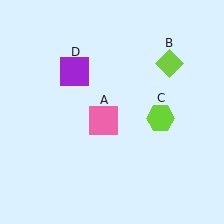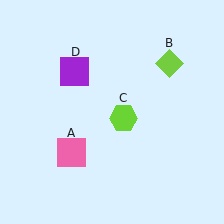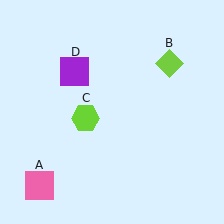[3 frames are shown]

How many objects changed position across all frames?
2 objects changed position: pink square (object A), lime hexagon (object C).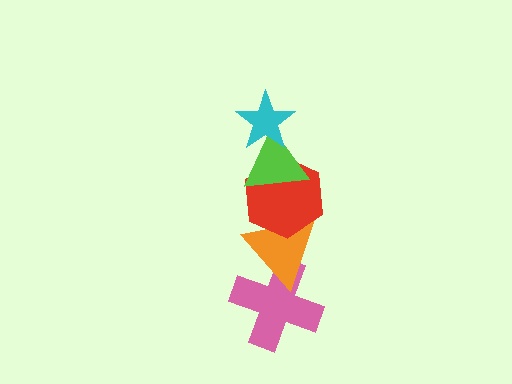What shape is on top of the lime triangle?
The cyan star is on top of the lime triangle.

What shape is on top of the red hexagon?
The lime triangle is on top of the red hexagon.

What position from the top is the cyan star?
The cyan star is 1st from the top.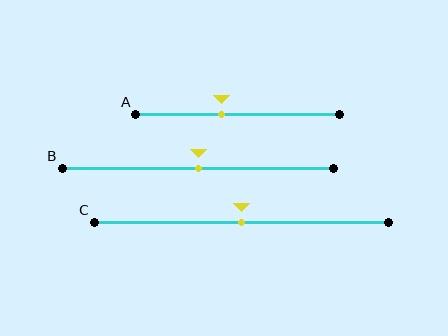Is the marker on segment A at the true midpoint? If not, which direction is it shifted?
No, the marker on segment A is shifted to the left by about 8% of the segment length.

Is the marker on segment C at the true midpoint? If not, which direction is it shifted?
Yes, the marker on segment C is at the true midpoint.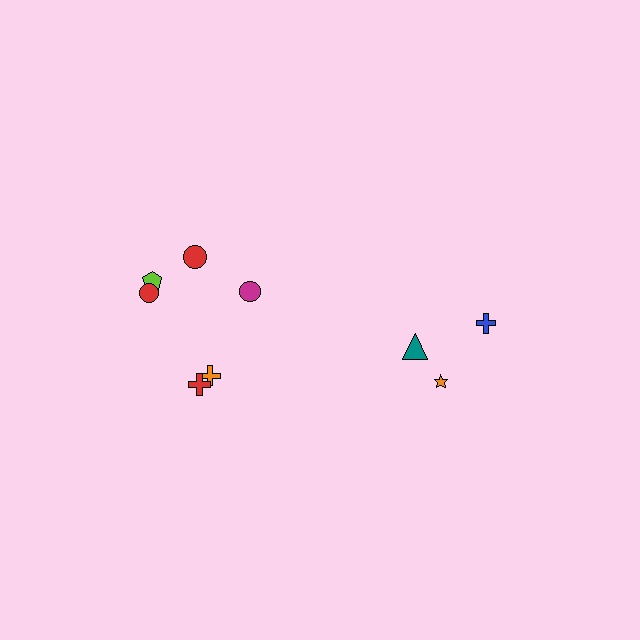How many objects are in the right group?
There are 3 objects.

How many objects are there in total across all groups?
There are 9 objects.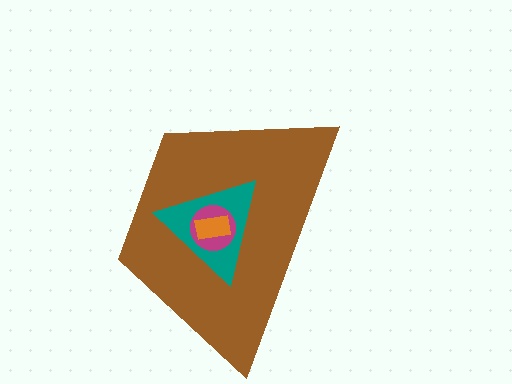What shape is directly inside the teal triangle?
The magenta circle.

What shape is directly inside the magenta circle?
The orange rectangle.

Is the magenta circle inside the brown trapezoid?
Yes.